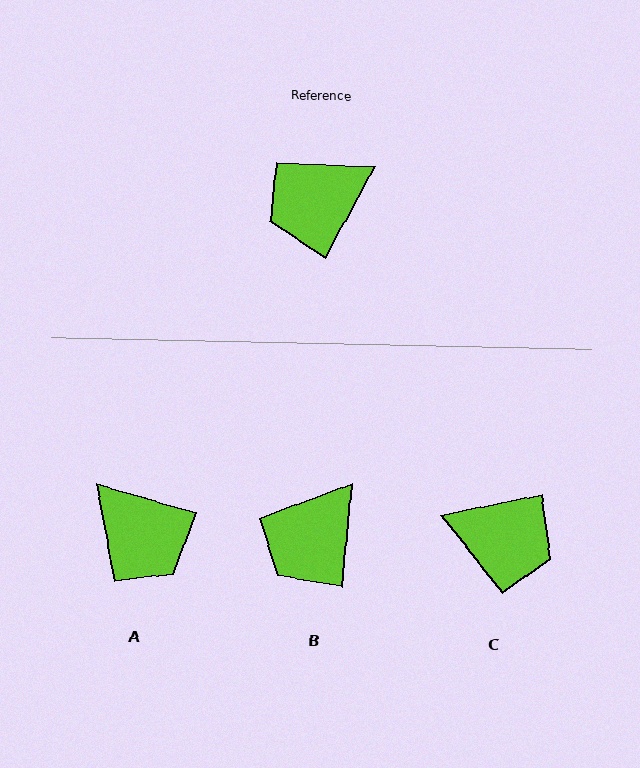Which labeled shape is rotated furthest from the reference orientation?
C, about 131 degrees away.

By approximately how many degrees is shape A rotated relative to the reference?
Approximately 103 degrees counter-clockwise.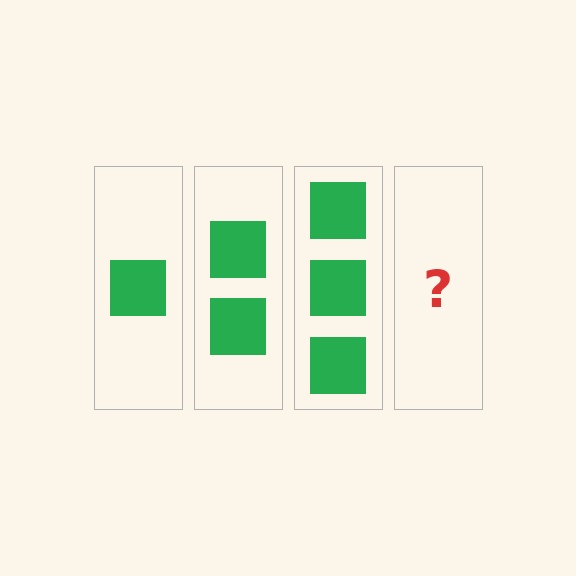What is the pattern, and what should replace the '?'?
The pattern is that each step adds one more square. The '?' should be 4 squares.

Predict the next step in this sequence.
The next step is 4 squares.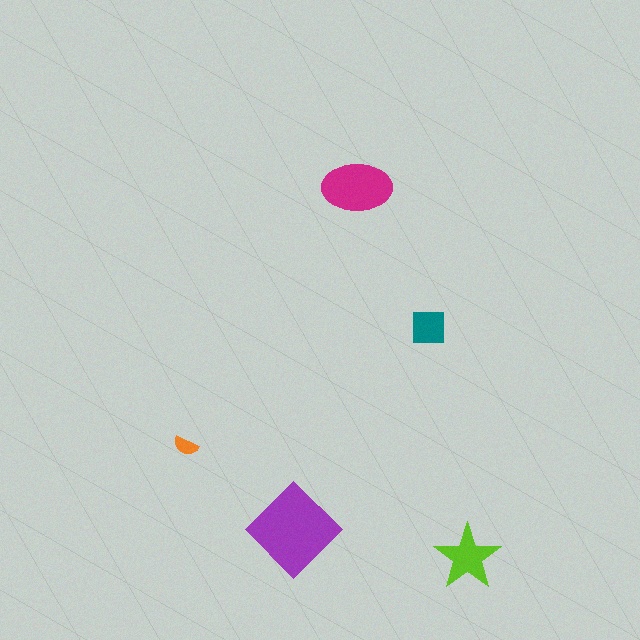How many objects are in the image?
There are 5 objects in the image.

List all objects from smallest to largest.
The orange semicircle, the teal square, the lime star, the magenta ellipse, the purple diamond.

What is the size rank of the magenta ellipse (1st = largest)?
2nd.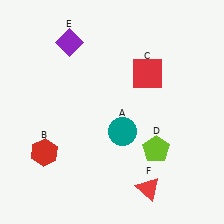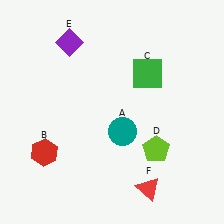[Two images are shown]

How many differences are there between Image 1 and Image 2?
There is 1 difference between the two images.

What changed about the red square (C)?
In Image 1, C is red. In Image 2, it changed to green.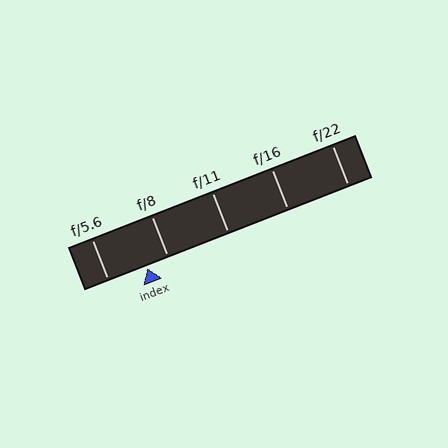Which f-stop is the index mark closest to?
The index mark is closest to f/8.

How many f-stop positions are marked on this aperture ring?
There are 5 f-stop positions marked.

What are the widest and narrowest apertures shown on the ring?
The widest aperture shown is f/5.6 and the narrowest is f/22.